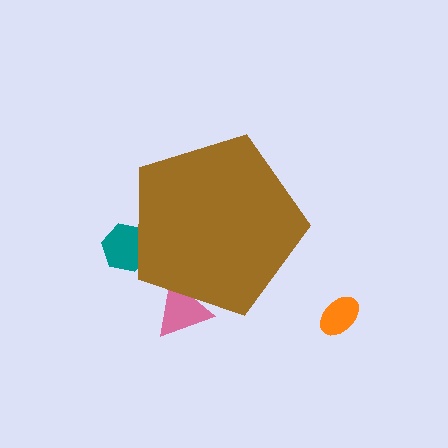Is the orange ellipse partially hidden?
No, the orange ellipse is fully visible.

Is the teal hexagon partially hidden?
Yes, the teal hexagon is partially hidden behind the brown pentagon.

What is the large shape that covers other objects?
A brown pentagon.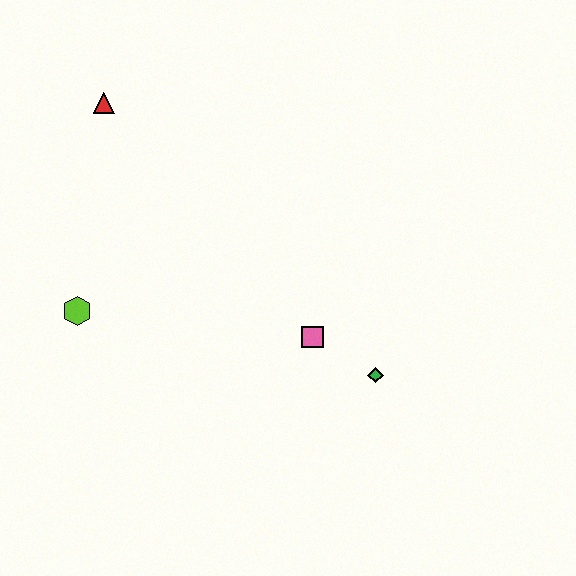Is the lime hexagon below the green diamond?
No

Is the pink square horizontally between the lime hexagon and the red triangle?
No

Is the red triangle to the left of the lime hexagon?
No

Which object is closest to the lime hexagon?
The red triangle is closest to the lime hexagon.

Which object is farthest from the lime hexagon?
The green diamond is farthest from the lime hexagon.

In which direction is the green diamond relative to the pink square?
The green diamond is to the right of the pink square.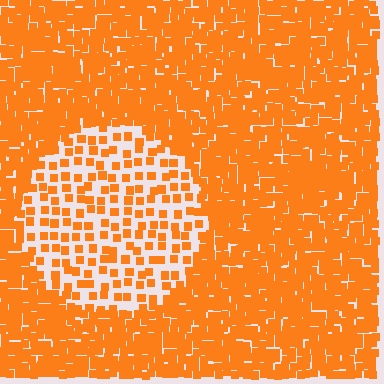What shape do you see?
I see a circle.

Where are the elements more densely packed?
The elements are more densely packed outside the circle boundary.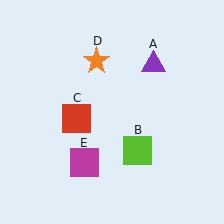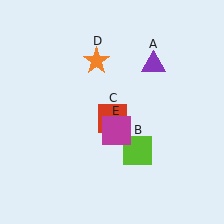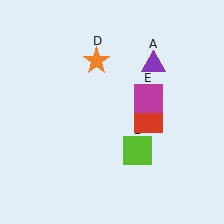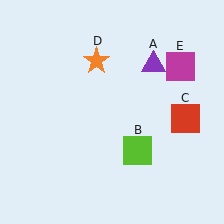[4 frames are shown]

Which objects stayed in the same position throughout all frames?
Purple triangle (object A) and lime square (object B) and orange star (object D) remained stationary.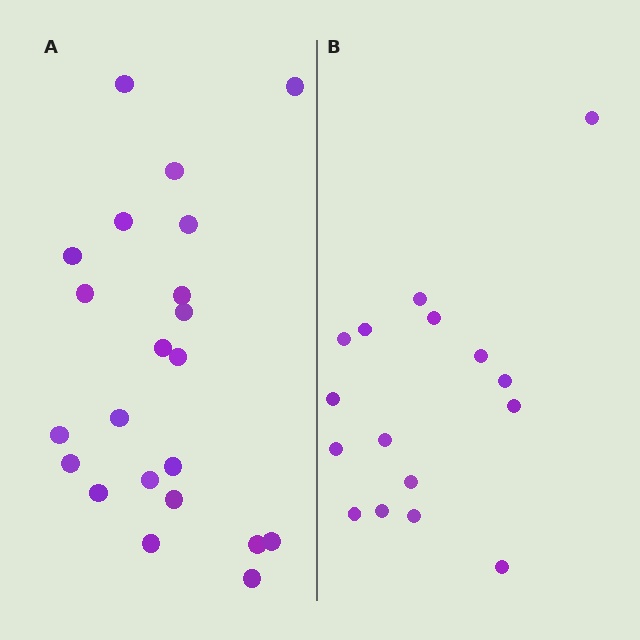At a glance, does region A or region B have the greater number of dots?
Region A (the left region) has more dots.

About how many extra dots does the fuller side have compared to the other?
Region A has about 6 more dots than region B.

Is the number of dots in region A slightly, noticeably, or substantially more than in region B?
Region A has noticeably more, but not dramatically so. The ratio is roughly 1.4 to 1.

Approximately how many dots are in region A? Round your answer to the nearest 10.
About 20 dots. (The exact count is 22, which rounds to 20.)